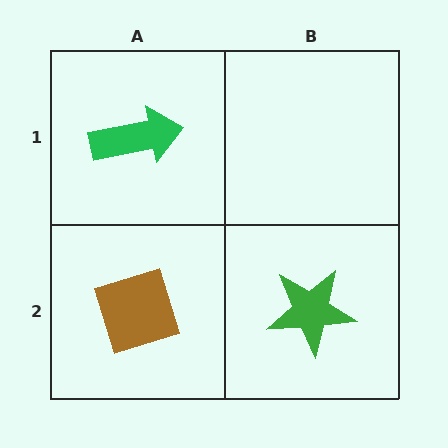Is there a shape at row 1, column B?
No, that cell is empty.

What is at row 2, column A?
A brown diamond.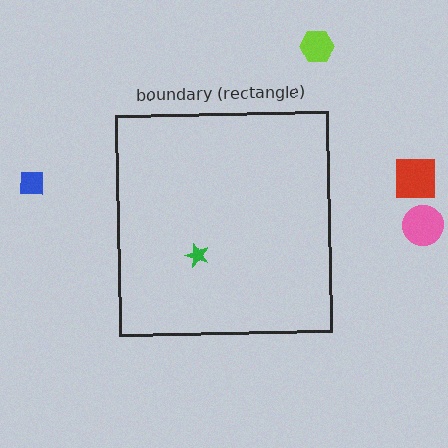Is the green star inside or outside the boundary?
Inside.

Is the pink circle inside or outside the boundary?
Outside.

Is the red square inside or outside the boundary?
Outside.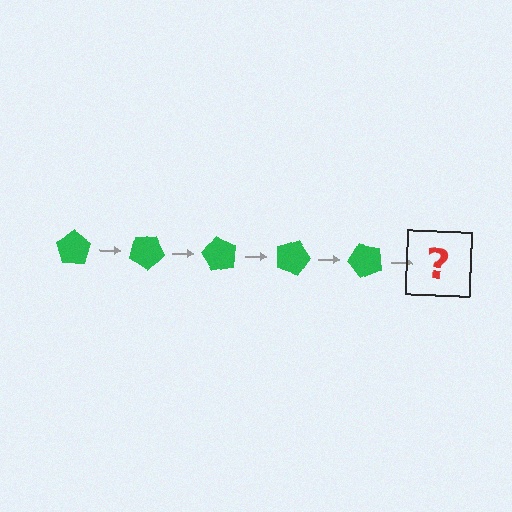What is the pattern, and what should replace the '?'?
The pattern is that the pentagon rotates 30 degrees each step. The '?' should be a green pentagon rotated 150 degrees.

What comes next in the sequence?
The next element should be a green pentagon rotated 150 degrees.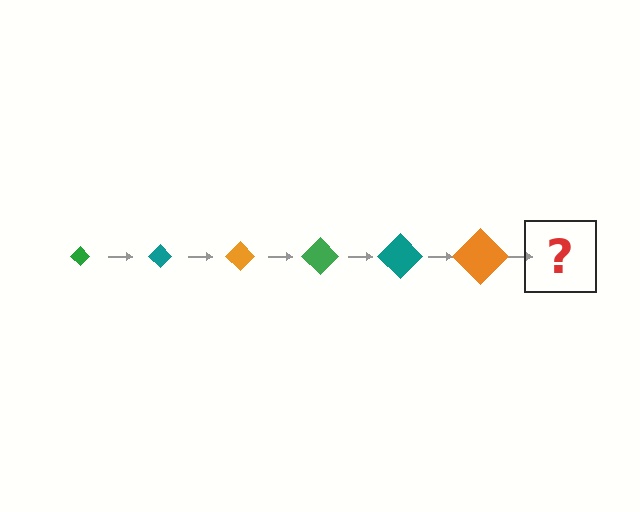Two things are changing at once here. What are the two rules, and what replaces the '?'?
The two rules are that the diamond grows larger each step and the color cycles through green, teal, and orange. The '?' should be a green diamond, larger than the previous one.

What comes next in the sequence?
The next element should be a green diamond, larger than the previous one.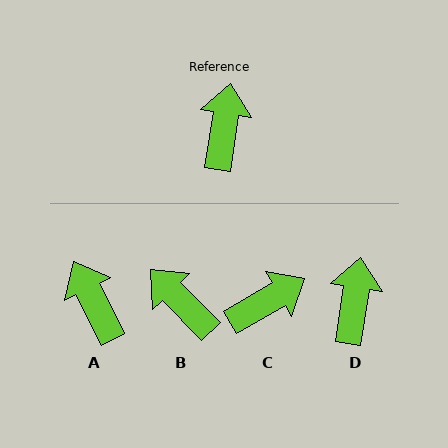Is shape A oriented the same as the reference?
No, it is off by about 35 degrees.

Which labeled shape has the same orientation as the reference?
D.